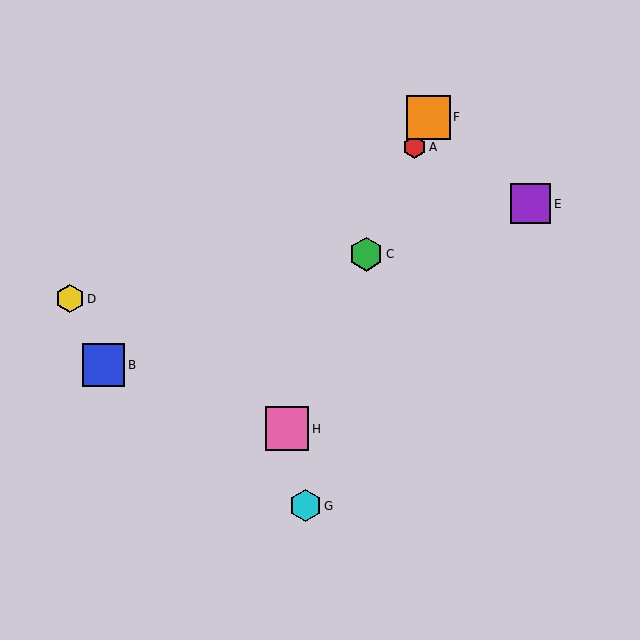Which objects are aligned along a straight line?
Objects A, C, F, H are aligned along a straight line.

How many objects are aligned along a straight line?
4 objects (A, C, F, H) are aligned along a straight line.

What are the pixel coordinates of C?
Object C is at (366, 254).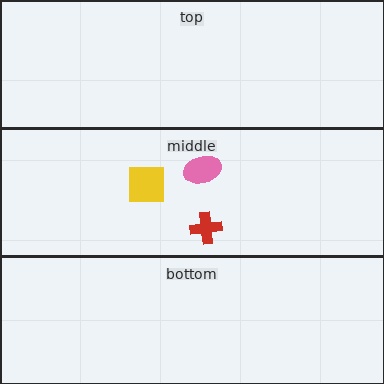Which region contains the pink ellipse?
The middle region.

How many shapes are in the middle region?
3.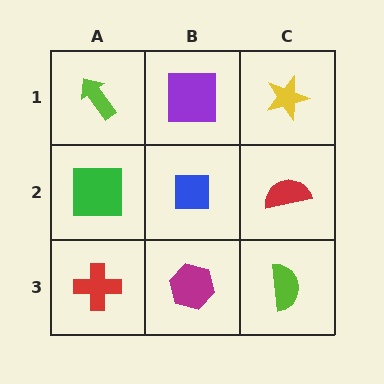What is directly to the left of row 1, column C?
A purple square.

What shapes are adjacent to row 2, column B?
A purple square (row 1, column B), a magenta hexagon (row 3, column B), a green square (row 2, column A), a red semicircle (row 2, column C).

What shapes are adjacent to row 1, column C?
A red semicircle (row 2, column C), a purple square (row 1, column B).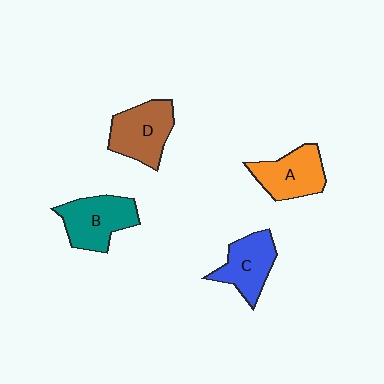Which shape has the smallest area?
Shape C (blue).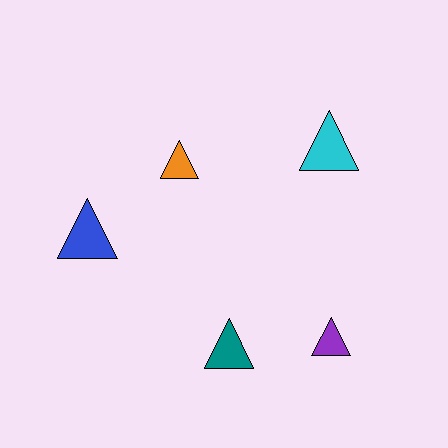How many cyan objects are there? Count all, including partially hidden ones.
There is 1 cyan object.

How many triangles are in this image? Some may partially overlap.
There are 5 triangles.